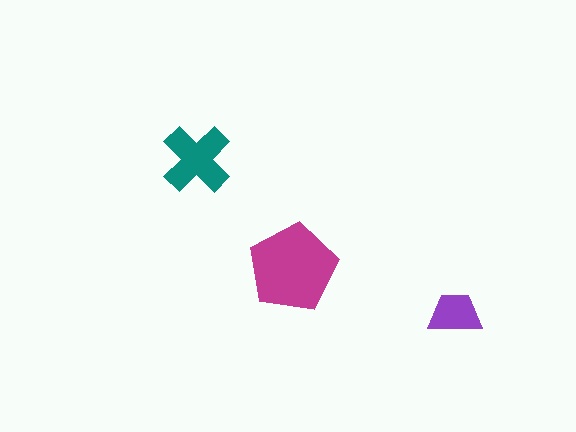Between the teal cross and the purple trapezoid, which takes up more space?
The teal cross.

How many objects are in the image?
There are 3 objects in the image.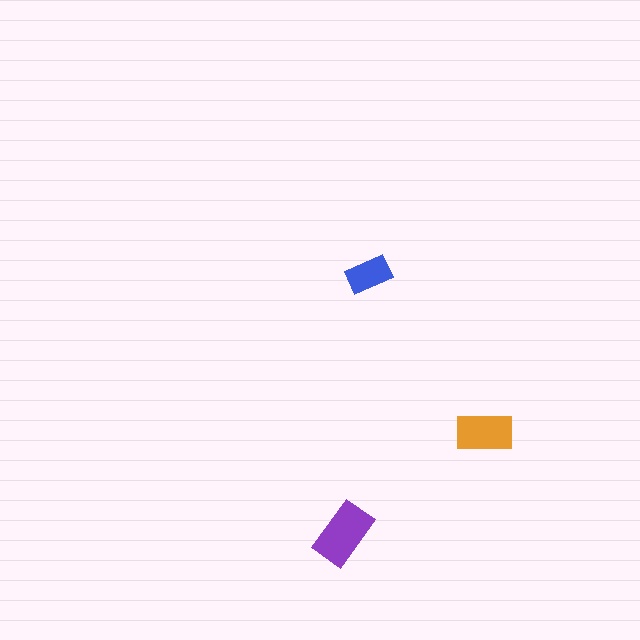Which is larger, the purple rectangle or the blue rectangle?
The purple one.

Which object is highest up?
The blue rectangle is topmost.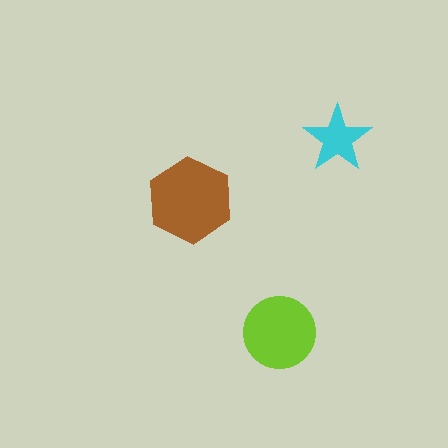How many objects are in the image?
There are 3 objects in the image.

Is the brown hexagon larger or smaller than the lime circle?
Larger.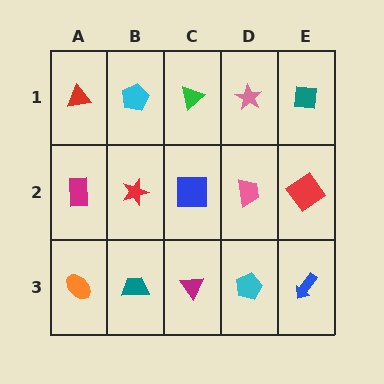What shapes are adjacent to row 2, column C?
A green triangle (row 1, column C), a magenta triangle (row 3, column C), a red star (row 2, column B), a pink trapezoid (row 2, column D).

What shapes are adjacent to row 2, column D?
A pink star (row 1, column D), a cyan pentagon (row 3, column D), a blue square (row 2, column C), a red diamond (row 2, column E).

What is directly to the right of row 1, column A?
A cyan pentagon.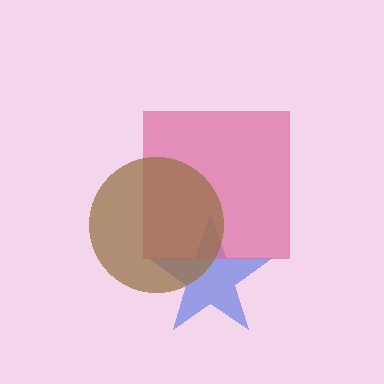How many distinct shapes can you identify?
There are 3 distinct shapes: a blue star, a pink square, a brown circle.